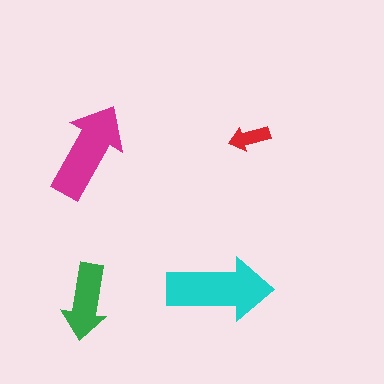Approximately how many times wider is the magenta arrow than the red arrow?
About 2.5 times wider.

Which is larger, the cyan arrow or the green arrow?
The cyan one.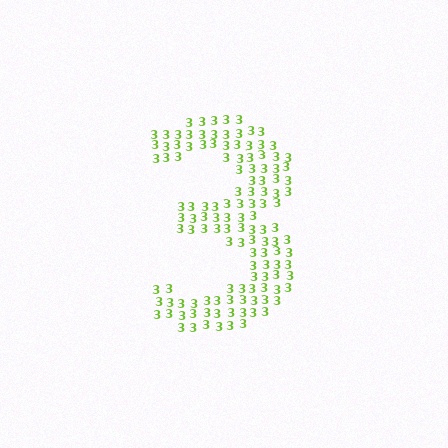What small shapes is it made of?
It is made of small digit 3's.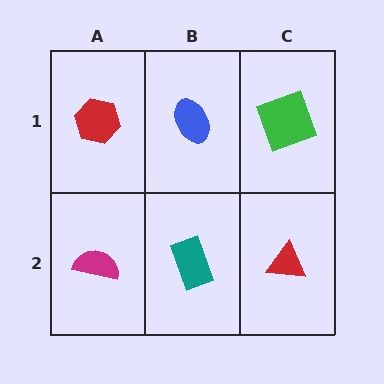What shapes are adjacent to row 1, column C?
A red triangle (row 2, column C), a blue ellipse (row 1, column B).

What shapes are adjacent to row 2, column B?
A blue ellipse (row 1, column B), a magenta semicircle (row 2, column A), a red triangle (row 2, column C).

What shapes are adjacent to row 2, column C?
A green square (row 1, column C), a teal rectangle (row 2, column B).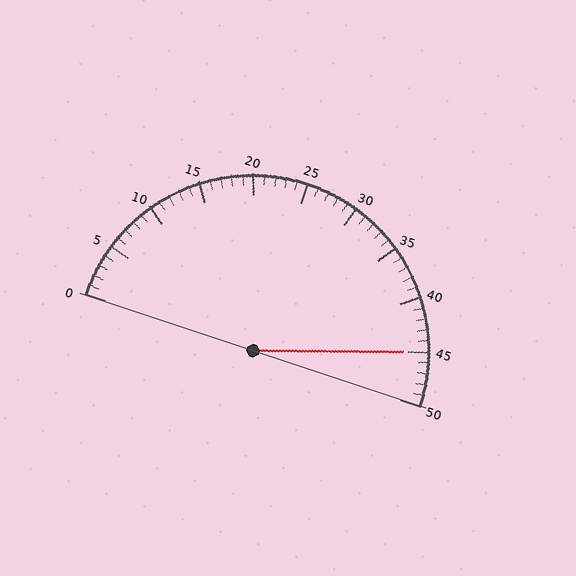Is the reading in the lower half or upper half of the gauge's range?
The reading is in the upper half of the range (0 to 50).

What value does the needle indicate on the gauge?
The needle indicates approximately 45.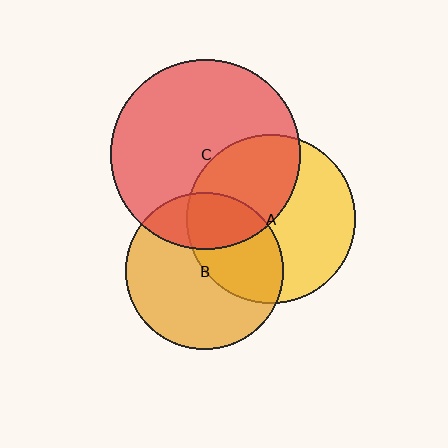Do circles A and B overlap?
Yes.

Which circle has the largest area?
Circle C (red).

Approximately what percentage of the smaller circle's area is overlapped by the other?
Approximately 40%.